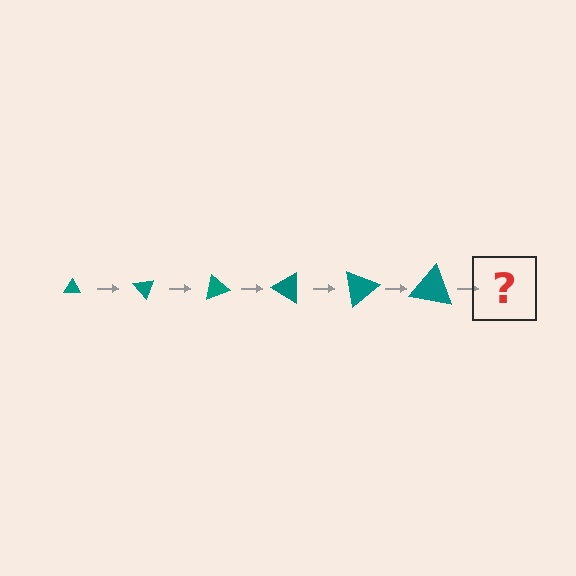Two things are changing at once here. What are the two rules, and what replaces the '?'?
The two rules are that the triangle grows larger each step and it rotates 50 degrees each step. The '?' should be a triangle, larger than the previous one and rotated 300 degrees from the start.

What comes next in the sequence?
The next element should be a triangle, larger than the previous one and rotated 300 degrees from the start.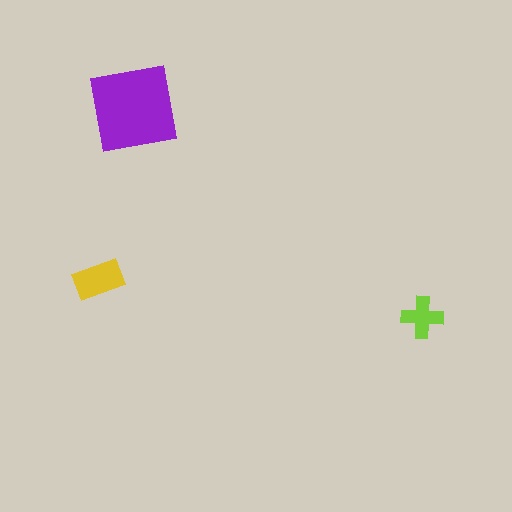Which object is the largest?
The purple square.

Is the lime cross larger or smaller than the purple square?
Smaller.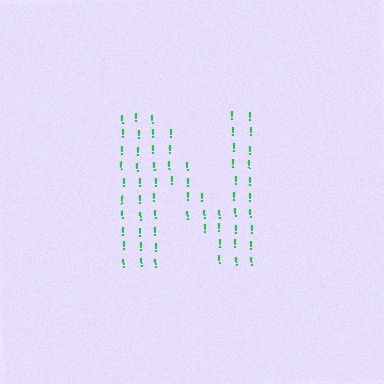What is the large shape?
The large shape is the letter N.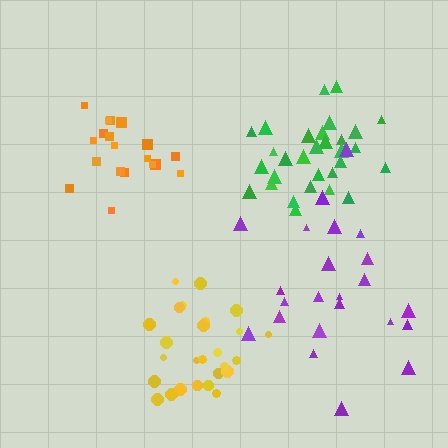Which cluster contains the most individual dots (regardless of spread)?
Green (32).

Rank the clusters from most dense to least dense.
orange, yellow, green, purple.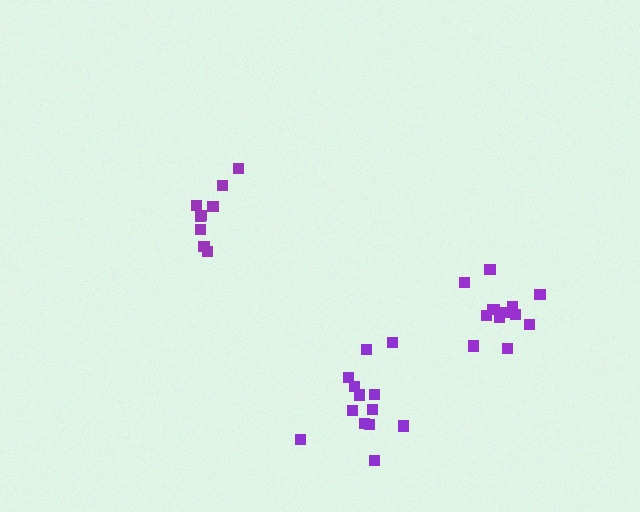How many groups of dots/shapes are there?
There are 3 groups.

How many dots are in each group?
Group 1: 13 dots, Group 2: 13 dots, Group 3: 9 dots (35 total).